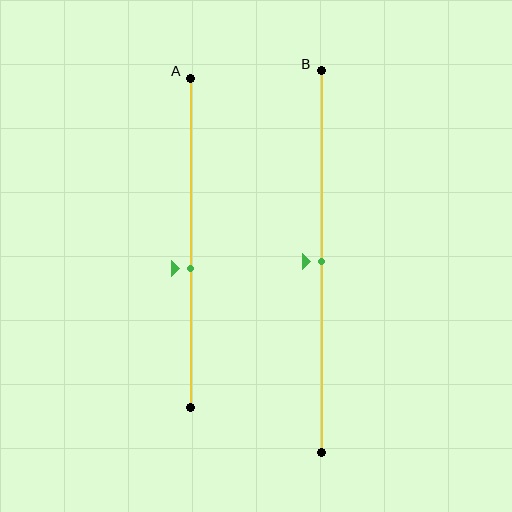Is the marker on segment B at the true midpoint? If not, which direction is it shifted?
Yes, the marker on segment B is at the true midpoint.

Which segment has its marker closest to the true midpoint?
Segment B has its marker closest to the true midpoint.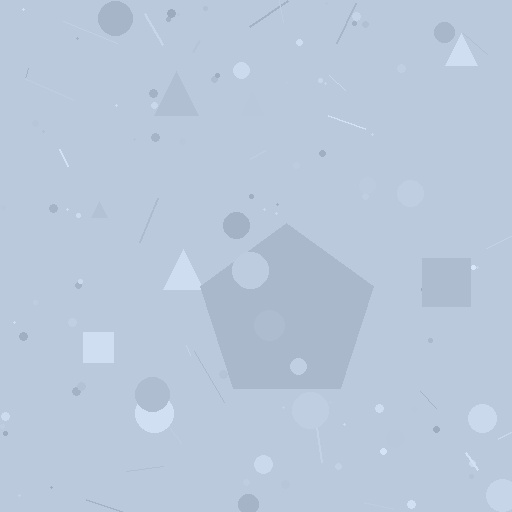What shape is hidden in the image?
A pentagon is hidden in the image.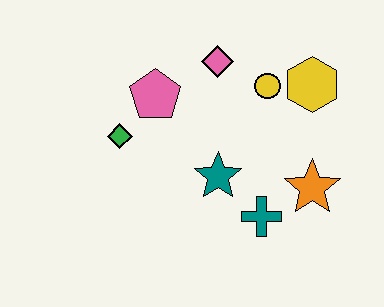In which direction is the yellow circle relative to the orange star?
The yellow circle is above the orange star.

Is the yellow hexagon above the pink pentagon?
Yes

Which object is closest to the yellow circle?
The yellow hexagon is closest to the yellow circle.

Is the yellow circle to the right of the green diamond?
Yes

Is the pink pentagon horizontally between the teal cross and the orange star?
No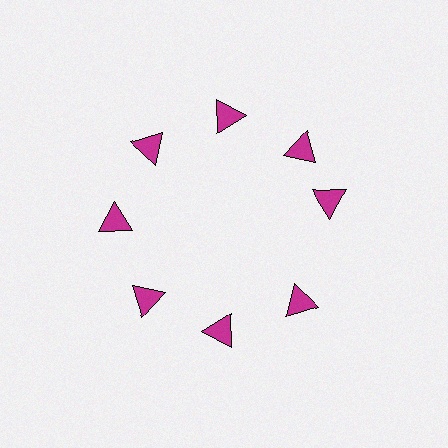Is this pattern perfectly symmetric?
No. The 8 magenta triangles are arranged in a ring, but one element near the 3 o'clock position is rotated out of alignment along the ring, breaking the 8-fold rotational symmetry.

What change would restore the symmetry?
The symmetry would be restored by rotating it back into even spacing with its neighbors so that all 8 triangles sit at equal angles and equal distance from the center.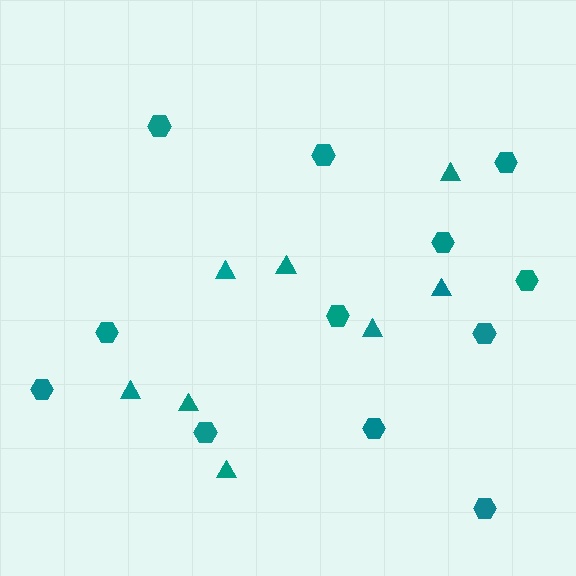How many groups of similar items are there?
There are 2 groups: one group of hexagons (12) and one group of triangles (8).